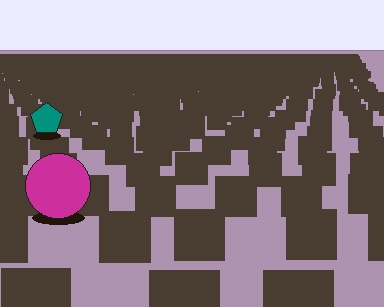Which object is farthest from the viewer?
The teal pentagon is farthest from the viewer. It appears smaller and the ground texture around it is denser.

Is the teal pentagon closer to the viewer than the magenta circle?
No. The magenta circle is closer — you can tell from the texture gradient: the ground texture is coarser near it.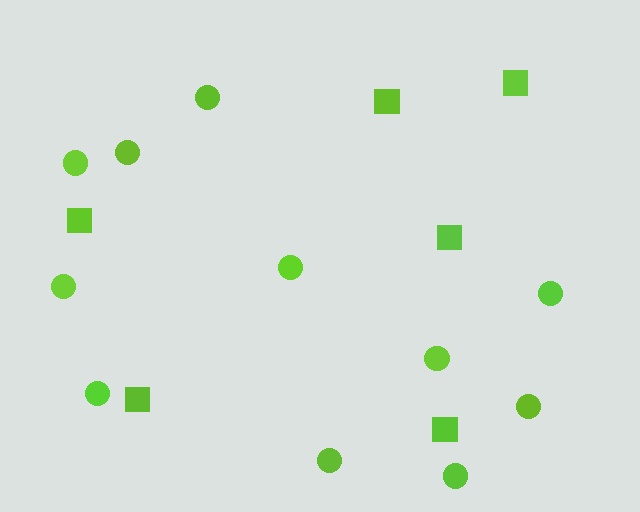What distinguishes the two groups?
There are 2 groups: one group of circles (11) and one group of squares (6).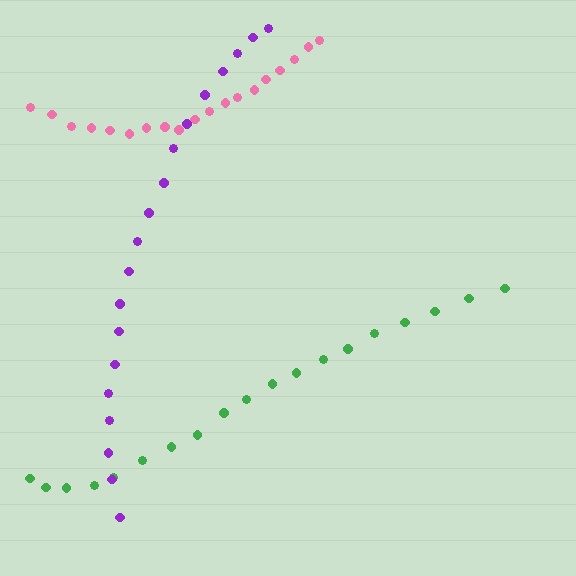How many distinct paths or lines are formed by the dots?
There are 3 distinct paths.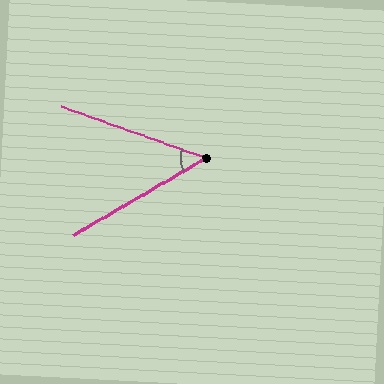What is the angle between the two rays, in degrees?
Approximately 50 degrees.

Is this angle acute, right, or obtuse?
It is acute.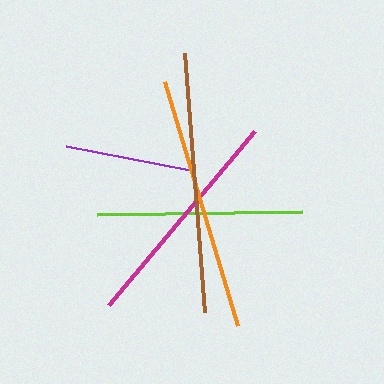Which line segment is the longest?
The brown line is the longest at approximately 260 pixels.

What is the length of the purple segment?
The purple segment is approximately 127 pixels long.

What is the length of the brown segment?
The brown segment is approximately 260 pixels long.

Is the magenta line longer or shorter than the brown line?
The brown line is longer than the magenta line.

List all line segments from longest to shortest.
From longest to shortest: brown, orange, magenta, lime, purple.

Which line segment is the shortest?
The purple line is the shortest at approximately 127 pixels.